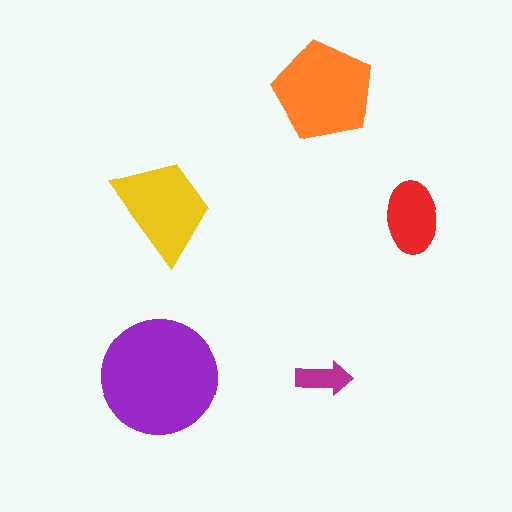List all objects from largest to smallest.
The purple circle, the orange pentagon, the yellow trapezoid, the red ellipse, the magenta arrow.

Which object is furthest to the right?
The red ellipse is rightmost.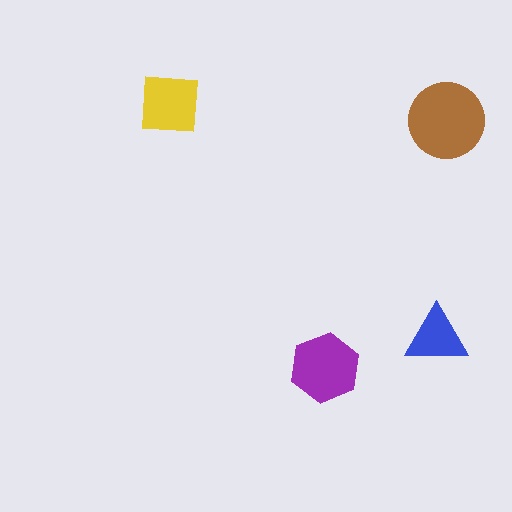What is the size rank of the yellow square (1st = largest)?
3rd.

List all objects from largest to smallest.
The brown circle, the purple hexagon, the yellow square, the blue triangle.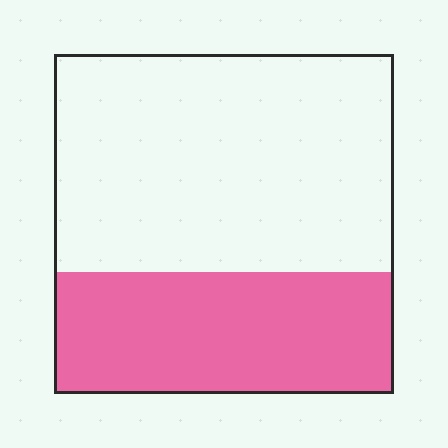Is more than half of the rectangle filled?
No.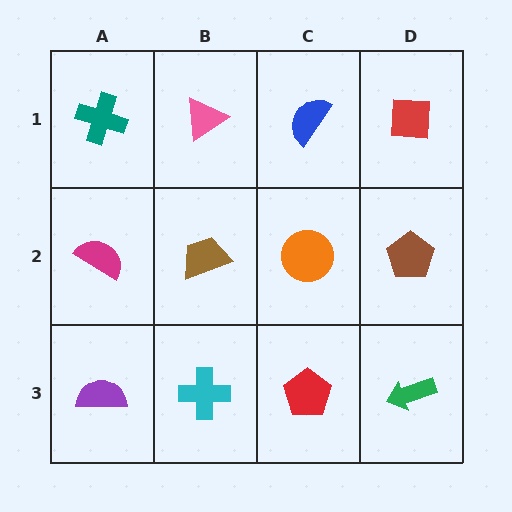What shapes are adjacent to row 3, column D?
A brown pentagon (row 2, column D), a red pentagon (row 3, column C).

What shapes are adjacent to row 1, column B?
A brown trapezoid (row 2, column B), a teal cross (row 1, column A), a blue semicircle (row 1, column C).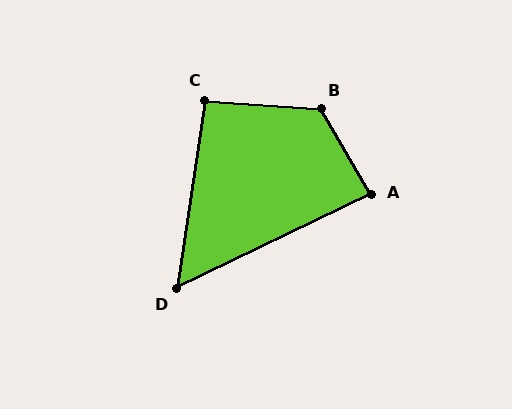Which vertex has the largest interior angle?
B, at approximately 124 degrees.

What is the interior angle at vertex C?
Approximately 94 degrees (approximately right).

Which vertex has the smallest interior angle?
D, at approximately 56 degrees.